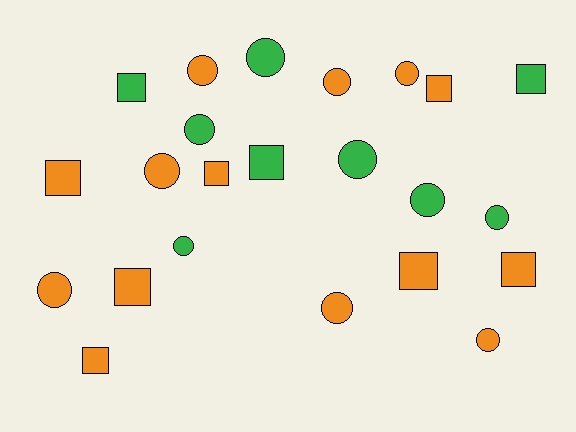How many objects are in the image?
There are 23 objects.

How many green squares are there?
There are 3 green squares.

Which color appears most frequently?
Orange, with 14 objects.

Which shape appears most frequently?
Circle, with 13 objects.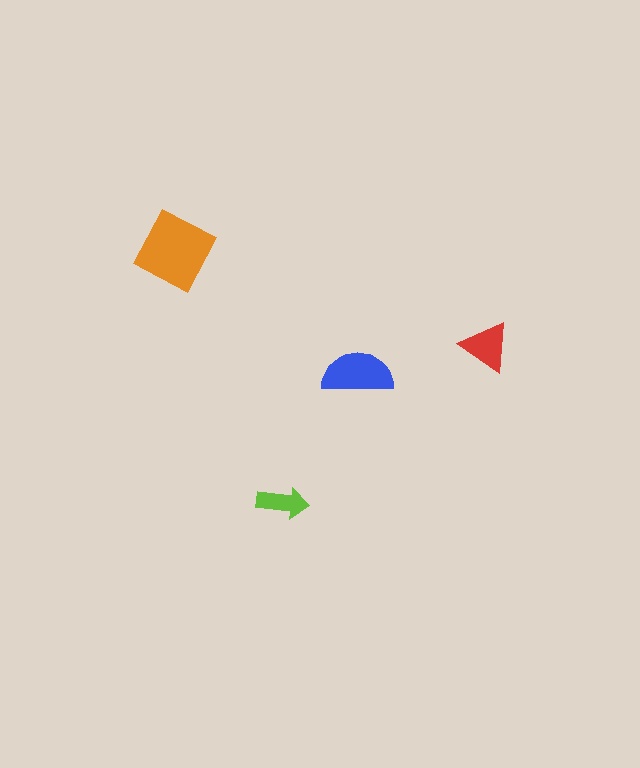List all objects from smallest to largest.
The lime arrow, the red triangle, the blue semicircle, the orange square.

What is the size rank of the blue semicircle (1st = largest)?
2nd.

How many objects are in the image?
There are 4 objects in the image.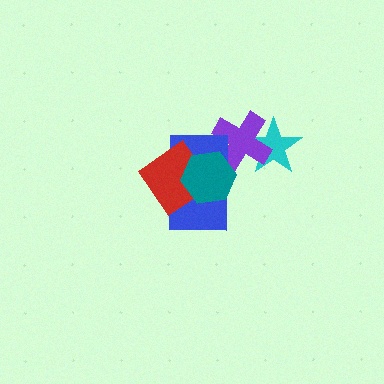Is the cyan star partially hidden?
Yes, it is partially covered by another shape.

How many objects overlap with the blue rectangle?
3 objects overlap with the blue rectangle.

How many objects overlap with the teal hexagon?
3 objects overlap with the teal hexagon.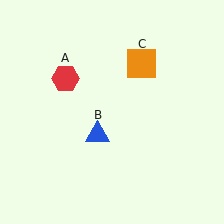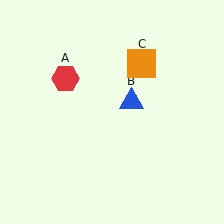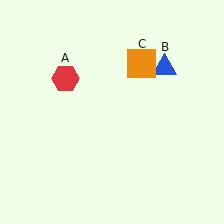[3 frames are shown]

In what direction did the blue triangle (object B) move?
The blue triangle (object B) moved up and to the right.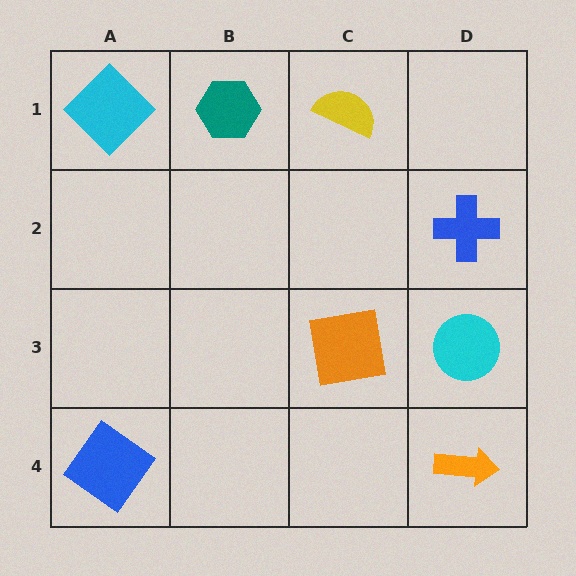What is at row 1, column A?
A cyan diamond.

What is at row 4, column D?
An orange arrow.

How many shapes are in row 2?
1 shape.